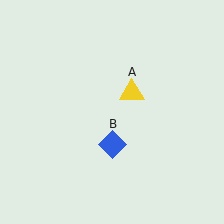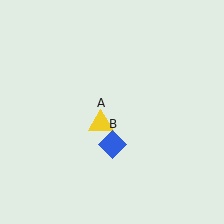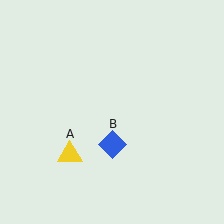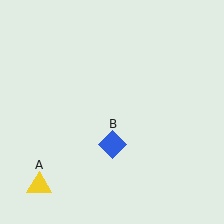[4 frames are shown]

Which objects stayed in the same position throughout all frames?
Blue diamond (object B) remained stationary.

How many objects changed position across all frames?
1 object changed position: yellow triangle (object A).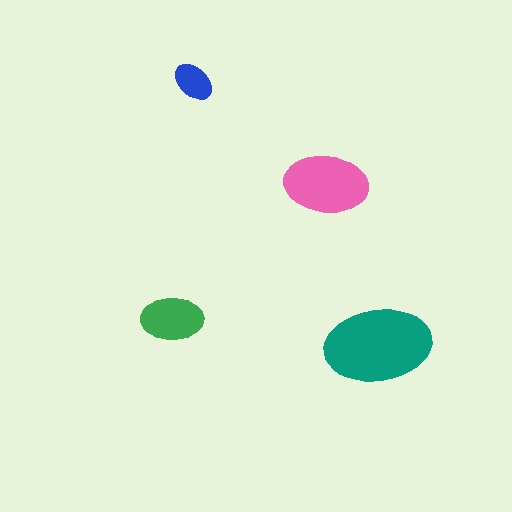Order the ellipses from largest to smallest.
the teal one, the pink one, the green one, the blue one.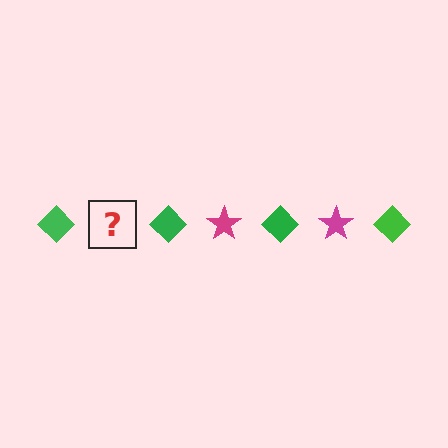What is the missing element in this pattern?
The missing element is a magenta star.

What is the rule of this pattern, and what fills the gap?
The rule is that the pattern alternates between green diamond and magenta star. The gap should be filled with a magenta star.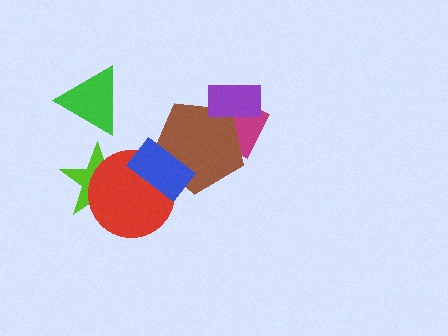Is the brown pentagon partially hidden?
Yes, it is partially covered by another shape.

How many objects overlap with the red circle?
2 objects overlap with the red circle.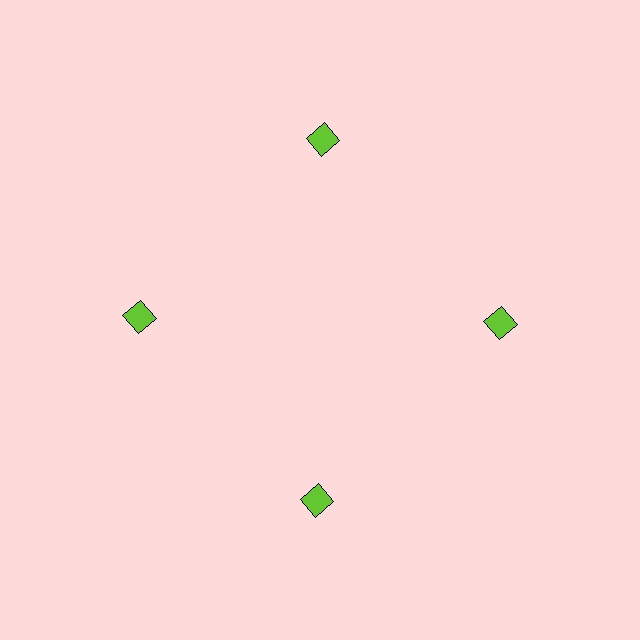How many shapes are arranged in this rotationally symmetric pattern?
There are 4 shapes, arranged in 4 groups of 1.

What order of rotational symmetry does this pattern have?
This pattern has 4-fold rotational symmetry.